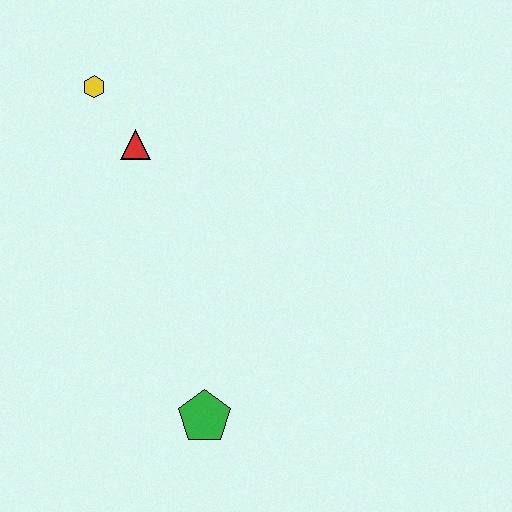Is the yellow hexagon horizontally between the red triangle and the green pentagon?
No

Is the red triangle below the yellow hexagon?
Yes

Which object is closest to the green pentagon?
The red triangle is closest to the green pentagon.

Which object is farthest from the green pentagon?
The yellow hexagon is farthest from the green pentagon.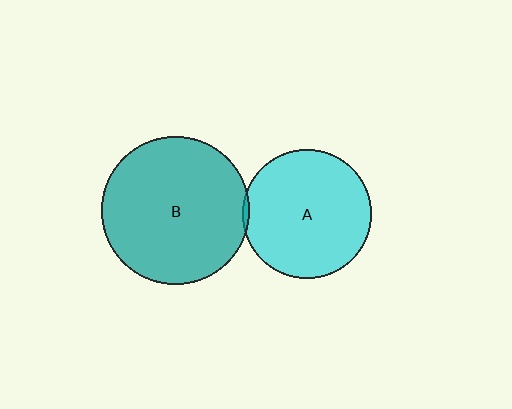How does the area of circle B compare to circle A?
Approximately 1.3 times.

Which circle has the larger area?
Circle B (teal).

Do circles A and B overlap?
Yes.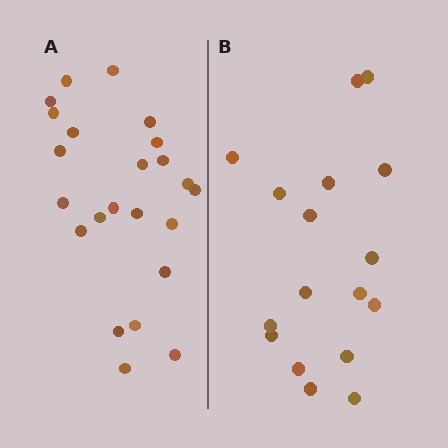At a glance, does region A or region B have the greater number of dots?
Region A (the left region) has more dots.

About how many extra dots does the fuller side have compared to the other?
Region A has about 6 more dots than region B.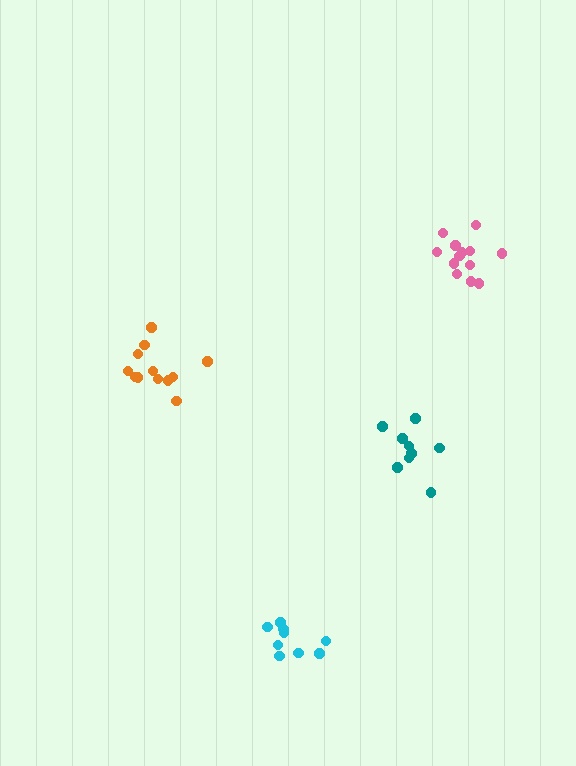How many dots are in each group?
Group 1: 12 dots, Group 2: 9 dots, Group 3: 13 dots, Group 4: 9 dots (43 total).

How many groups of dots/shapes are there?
There are 4 groups.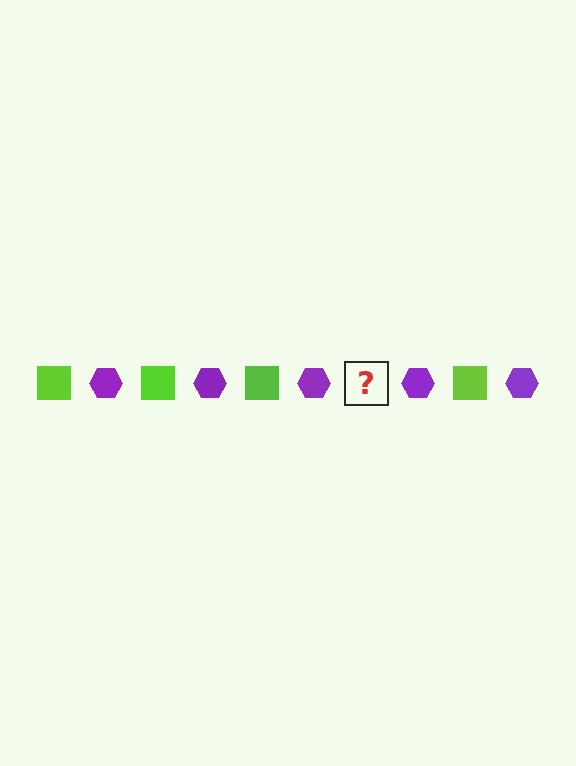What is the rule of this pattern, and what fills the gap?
The rule is that the pattern alternates between lime square and purple hexagon. The gap should be filled with a lime square.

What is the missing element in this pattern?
The missing element is a lime square.